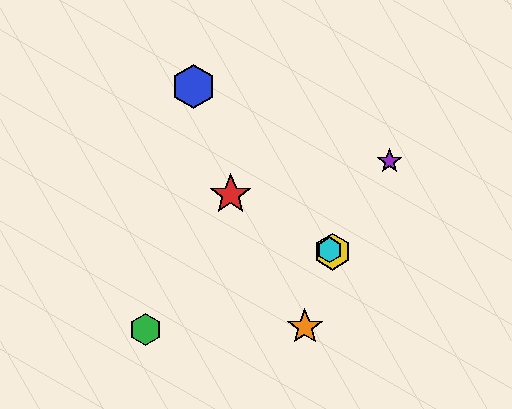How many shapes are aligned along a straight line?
3 shapes (the red star, the yellow hexagon, the cyan hexagon) are aligned along a straight line.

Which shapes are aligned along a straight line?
The red star, the yellow hexagon, the cyan hexagon are aligned along a straight line.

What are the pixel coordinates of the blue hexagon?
The blue hexagon is at (193, 87).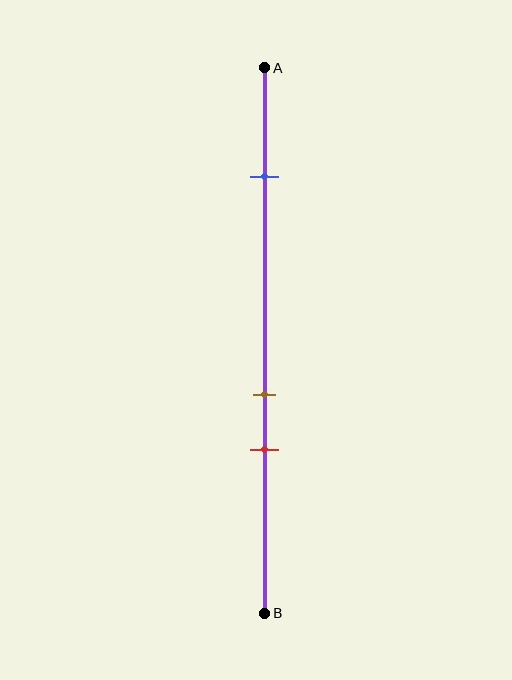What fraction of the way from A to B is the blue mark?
The blue mark is approximately 20% (0.2) of the way from A to B.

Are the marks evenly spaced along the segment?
No, the marks are not evenly spaced.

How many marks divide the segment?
There are 3 marks dividing the segment.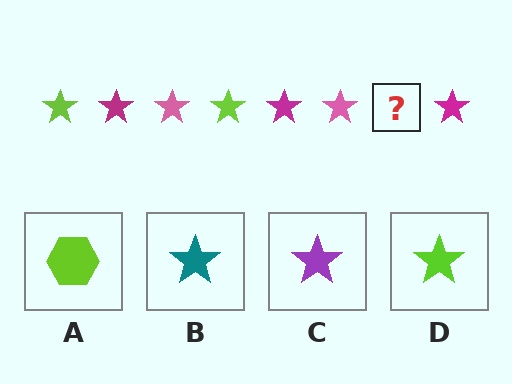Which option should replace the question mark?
Option D.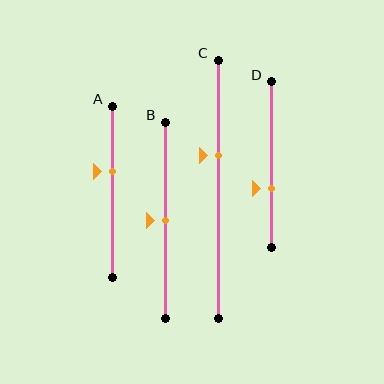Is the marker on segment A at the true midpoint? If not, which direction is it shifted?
No, the marker on segment A is shifted upward by about 12% of the segment length.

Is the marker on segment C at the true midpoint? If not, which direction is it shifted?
No, the marker on segment C is shifted upward by about 13% of the segment length.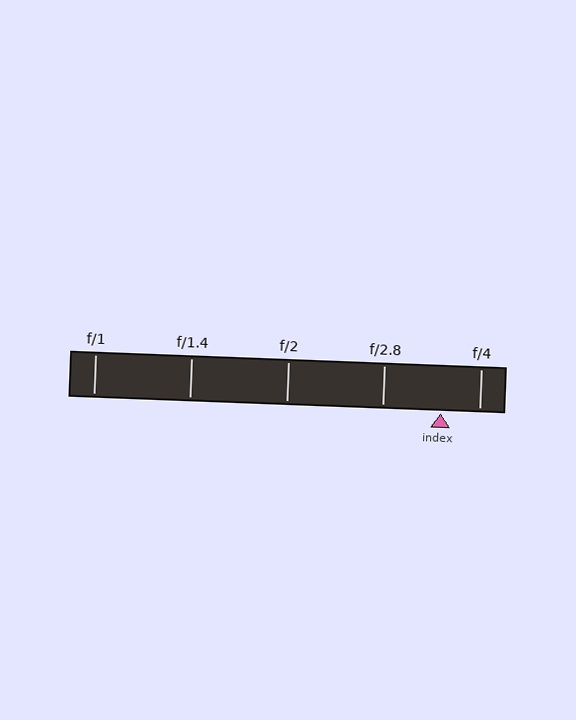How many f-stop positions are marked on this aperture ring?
There are 5 f-stop positions marked.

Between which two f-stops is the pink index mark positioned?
The index mark is between f/2.8 and f/4.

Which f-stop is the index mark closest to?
The index mark is closest to f/4.